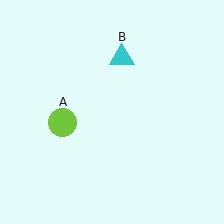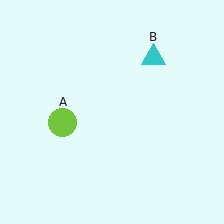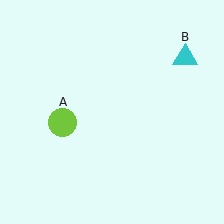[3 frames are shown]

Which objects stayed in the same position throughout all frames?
Lime circle (object A) remained stationary.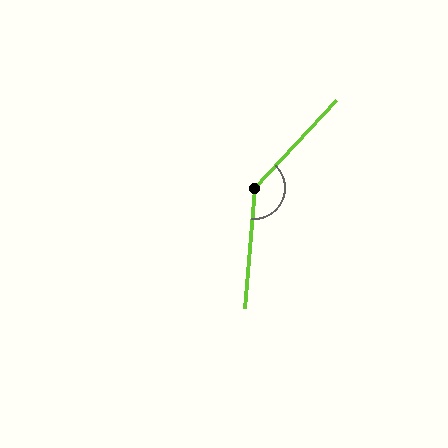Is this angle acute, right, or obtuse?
It is obtuse.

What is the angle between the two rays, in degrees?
Approximately 141 degrees.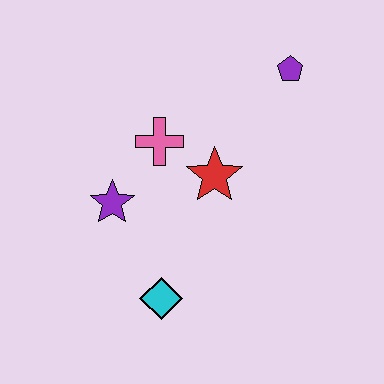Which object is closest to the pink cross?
The red star is closest to the pink cross.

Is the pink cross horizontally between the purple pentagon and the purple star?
Yes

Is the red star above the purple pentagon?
No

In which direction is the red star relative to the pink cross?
The red star is to the right of the pink cross.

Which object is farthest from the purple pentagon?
The cyan diamond is farthest from the purple pentagon.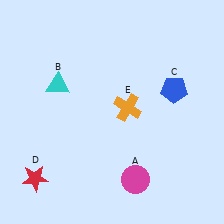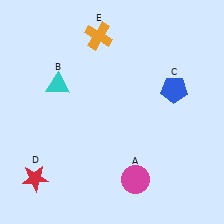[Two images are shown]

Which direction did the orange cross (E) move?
The orange cross (E) moved up.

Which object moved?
The orange cross (E) moved up.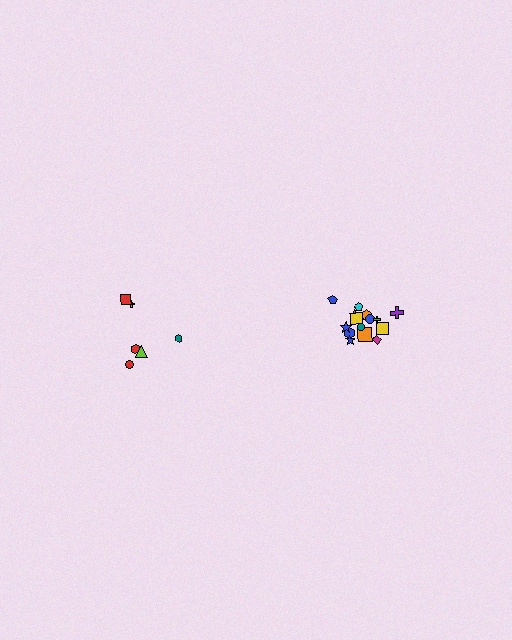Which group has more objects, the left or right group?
The right group.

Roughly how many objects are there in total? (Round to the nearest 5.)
Roughly 20 objects in total.